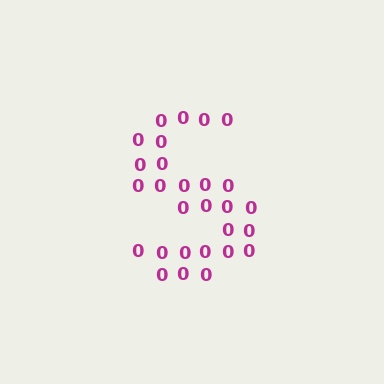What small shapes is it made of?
It is made of small digit 0's.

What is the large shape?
The large shape is the letter S.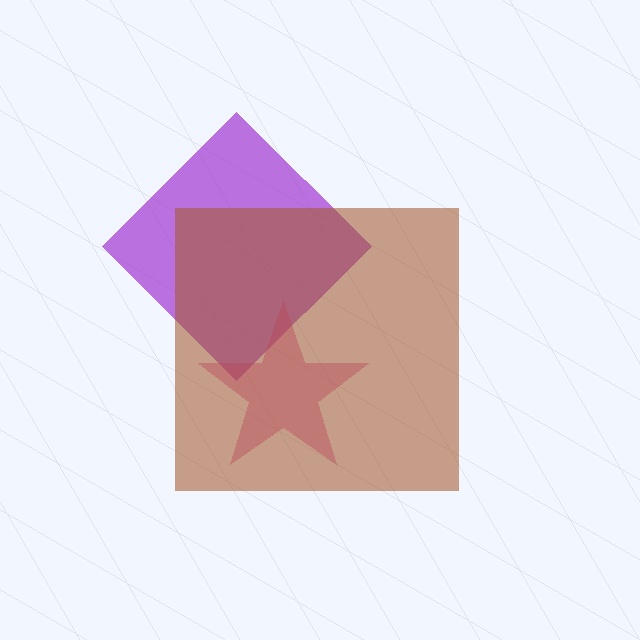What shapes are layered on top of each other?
The layered shapes are: a purple diamond, a magenta star, a brown square.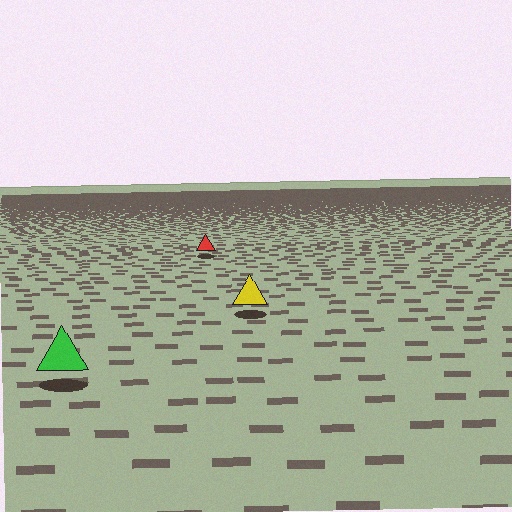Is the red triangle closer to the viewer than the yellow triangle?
No. The yellow triangle is closer — you can tell from the texture gradient: the ground texture is coarser near it.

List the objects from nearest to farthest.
From nearest to farthest: the green triangle, the yellow triangle, the red triangle.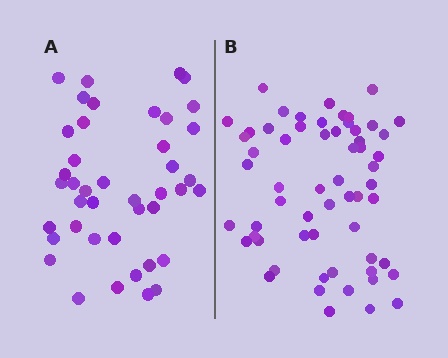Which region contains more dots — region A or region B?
Region B (the right region) has more dots.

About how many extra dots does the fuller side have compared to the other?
Region B has approximately 20 more dots than region A.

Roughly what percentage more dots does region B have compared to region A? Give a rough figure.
About 45% more.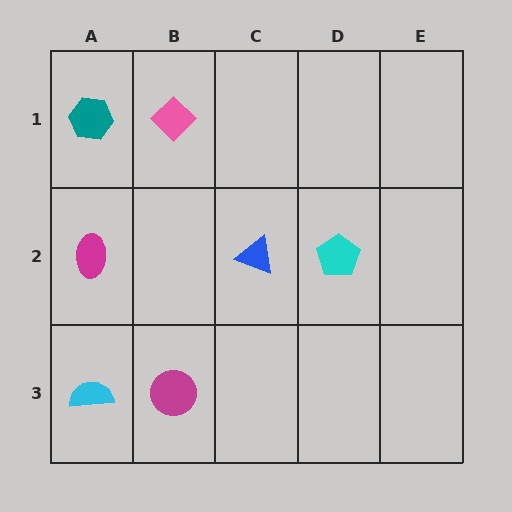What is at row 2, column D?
A cyan pentagon.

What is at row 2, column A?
A magenta ellipse.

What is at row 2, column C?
A blue triangle.